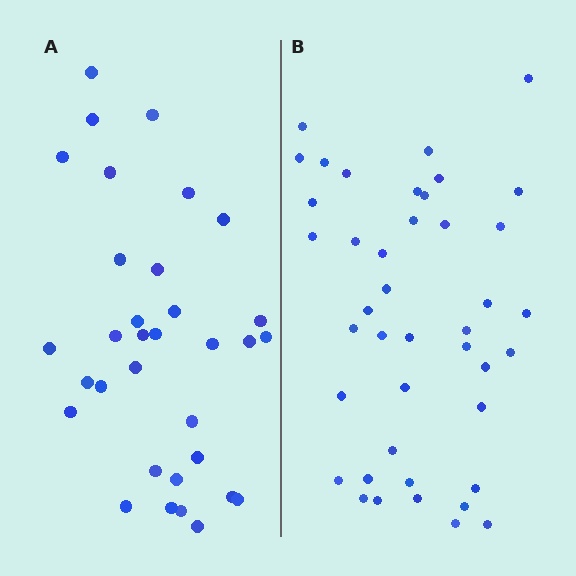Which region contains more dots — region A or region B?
Region B (the right region) has more dots.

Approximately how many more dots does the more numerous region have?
Region B has roughly 8 or so more dots than region A.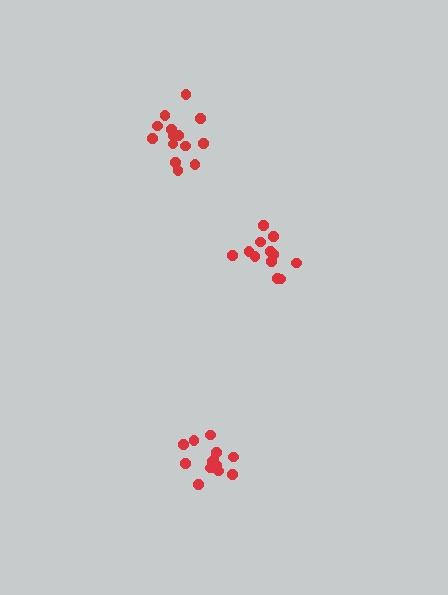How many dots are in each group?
Group 1: 12 dots, Group 2: 14 dots, Group 3: 13 dots (39 total).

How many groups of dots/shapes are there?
There are 3 groups.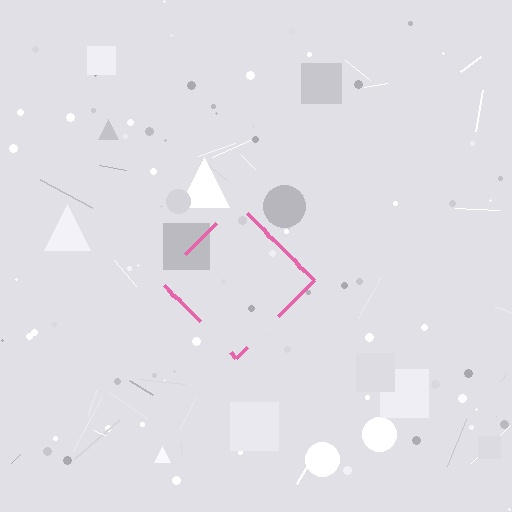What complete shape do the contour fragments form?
The contour fragments form a diamond.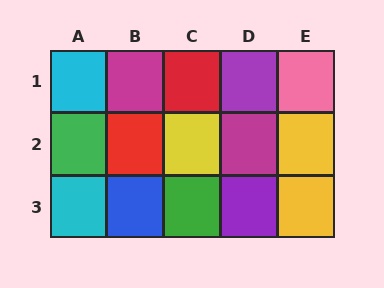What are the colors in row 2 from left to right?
Green, red, yellow, magenta, yellow.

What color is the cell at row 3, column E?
Yellow.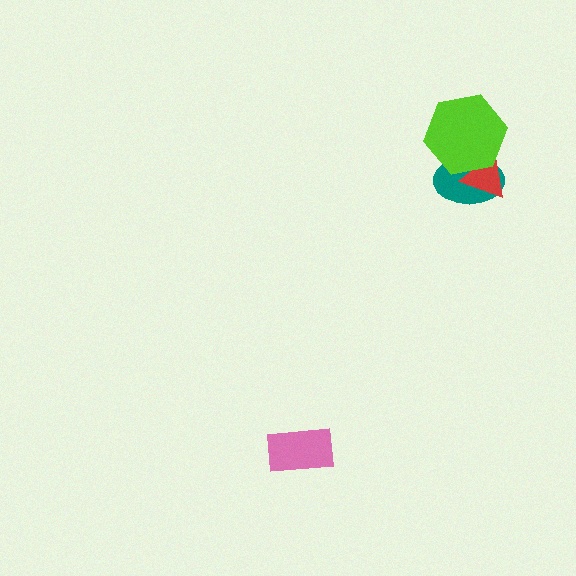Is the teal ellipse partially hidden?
Yes, it is partially covered by another shape.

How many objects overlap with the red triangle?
2 objects overlap with the red triangle.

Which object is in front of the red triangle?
The lime hexagon is in front of the red triangle.